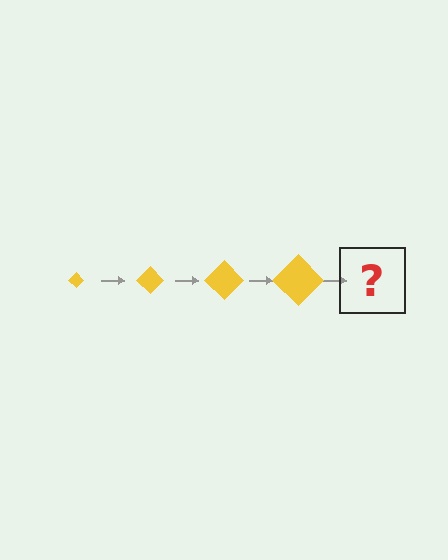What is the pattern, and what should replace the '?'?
The pattern is that the diamond gets progressively larger each step. The '?' should be a yellow diamond, larger than the previous one.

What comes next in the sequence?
The next element should be a yellow diamond, larger than the previous one.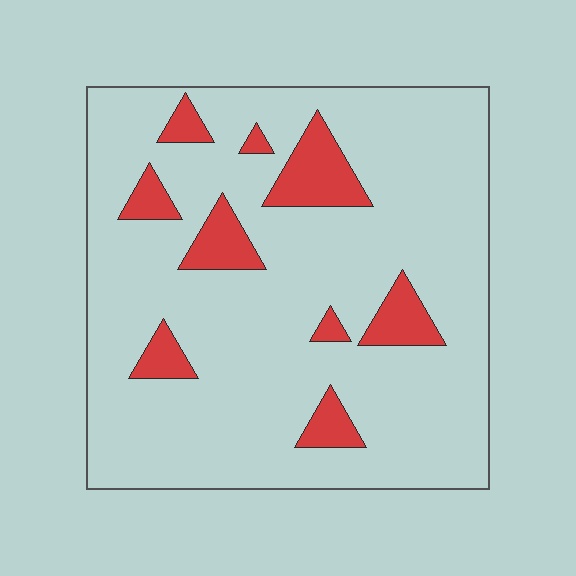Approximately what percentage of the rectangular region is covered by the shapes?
Approximately 15%.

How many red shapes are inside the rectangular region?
9.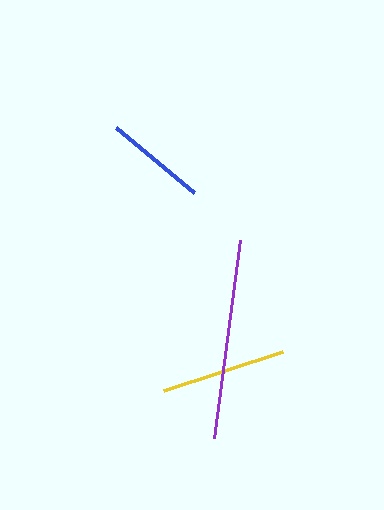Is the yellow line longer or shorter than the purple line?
The purple line is longer than the yellow line.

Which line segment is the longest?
The purple line is the longest at approximately 199 pixels.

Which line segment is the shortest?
The blue line is the shortest at approximately 101 pixels.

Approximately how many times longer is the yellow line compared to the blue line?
The yellow line is approximately 1.2 times the length of the blue line.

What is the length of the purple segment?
The purple segment is approximately 199 pixels long.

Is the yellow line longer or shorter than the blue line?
The yellow line is longer than the blue line.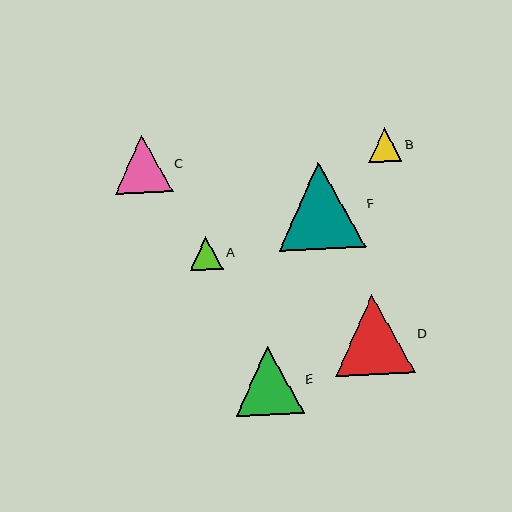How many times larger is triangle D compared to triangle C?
Triangle D is approximately 1.4 times the size of triangle C.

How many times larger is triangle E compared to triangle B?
Triangle E is approximately 2.0 times the size of triangle B.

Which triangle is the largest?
Triangle F is the largest with a size of approximately 87 pixels.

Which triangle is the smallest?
Triangle A is the smallest with a size of approximately 33 pixels.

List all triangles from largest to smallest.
From largest to smallest: F, D, E, C, B, A.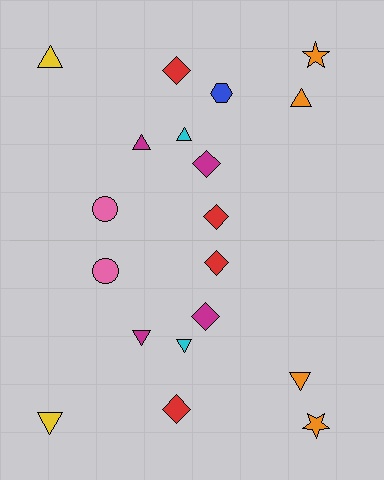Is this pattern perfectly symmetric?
No, the pattern is not perfectly symmetric. A blue hexagon is missing from the bottom side.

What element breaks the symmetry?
A blue hexagon is missing from the bottom side.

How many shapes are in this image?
There are 19 shapes in this image.